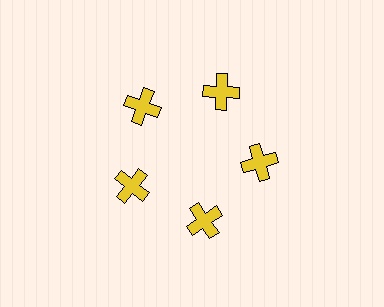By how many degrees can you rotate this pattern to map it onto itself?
The pattern maps onto itself every 72 degrees of rotation.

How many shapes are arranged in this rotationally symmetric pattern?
There are 5 shapes, arranged in 5 groups of 1.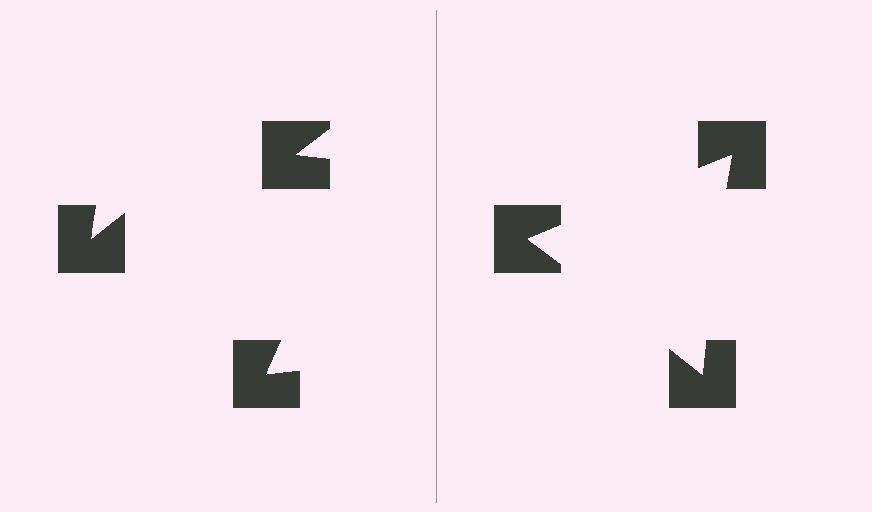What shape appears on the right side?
An illusory triangle.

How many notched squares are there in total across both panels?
6 — 3 on each side.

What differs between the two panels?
The notched squares are positioned identically on both sides; only the wedge orientations differ. On the right they align to a triangle; on the left they are misaligned.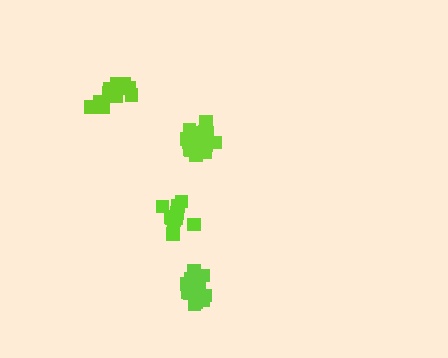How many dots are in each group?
Group 1: 12 dots, Group 2: 15 dots, Group 3: 17 dots, Group 4: 15 dots (59 total).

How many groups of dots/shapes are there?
There are 4 groups.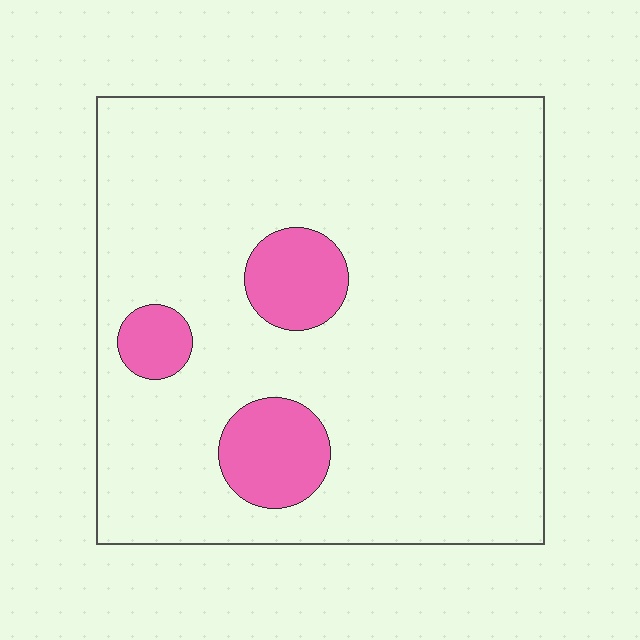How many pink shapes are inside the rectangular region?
3.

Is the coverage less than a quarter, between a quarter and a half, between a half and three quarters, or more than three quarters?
Less than a quarter.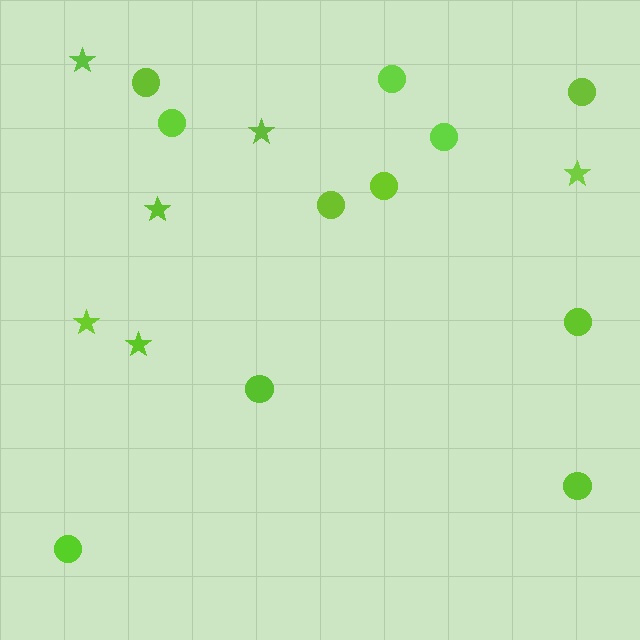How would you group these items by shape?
There are 2 groups: one group of circles (11) and one group of stars (6).